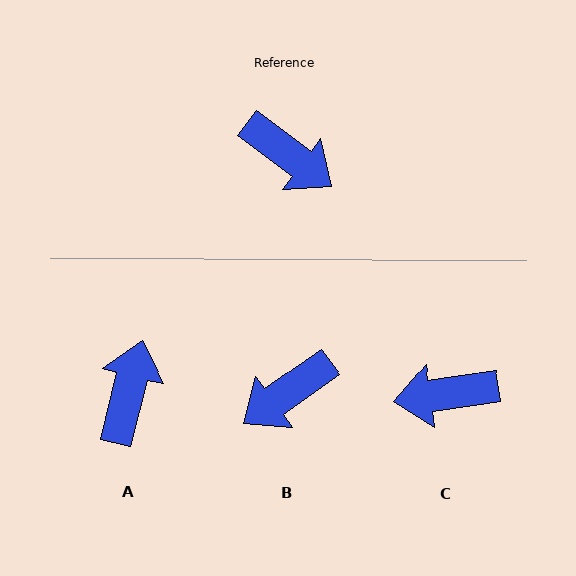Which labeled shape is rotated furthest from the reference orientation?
C, about 135 degrees away.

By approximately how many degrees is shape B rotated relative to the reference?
Approximately 108 degrees clockwise.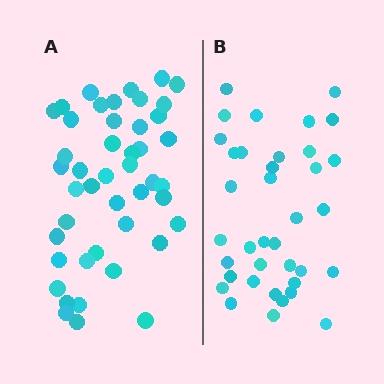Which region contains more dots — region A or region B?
Region A (the left region) has more dots.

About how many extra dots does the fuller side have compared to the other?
Region A has roughly 8 or so more dots than region B.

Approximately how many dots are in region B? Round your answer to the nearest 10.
About 40 dots. (The exact count is 37, which rounds to 40.)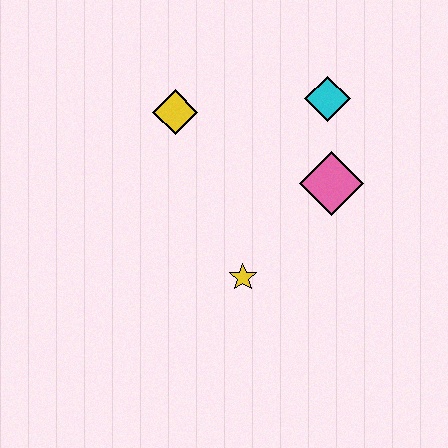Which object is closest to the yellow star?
The pink diamond is closest to the yellow star.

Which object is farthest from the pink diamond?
The yellow diamond is farthest from the pink diamond.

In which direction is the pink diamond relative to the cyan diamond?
The pink diamond is below the cyan diamond.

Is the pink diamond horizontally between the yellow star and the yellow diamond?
No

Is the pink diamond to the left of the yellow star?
No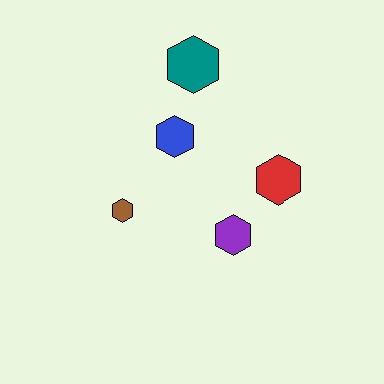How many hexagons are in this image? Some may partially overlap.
There are 5 hexagons.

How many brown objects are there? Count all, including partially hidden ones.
There is 1 brown object.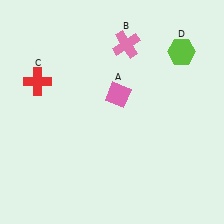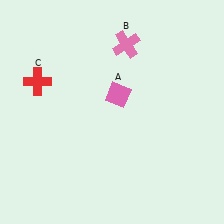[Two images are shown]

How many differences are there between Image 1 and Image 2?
There is 1 difference between the two images.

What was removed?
The lime hexagon (D) was removed in Image 2.